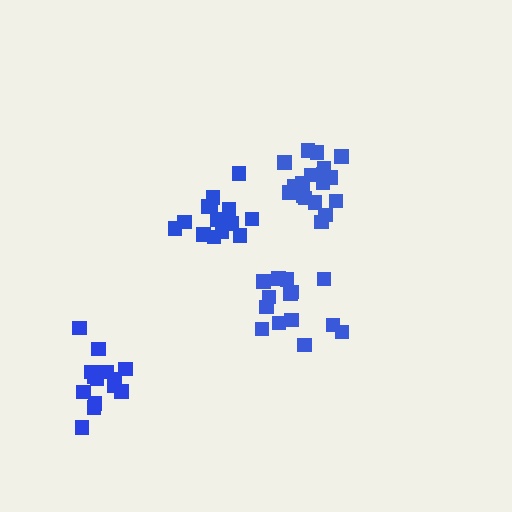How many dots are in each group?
Group 1: 16 dots, Group 2: 19 dots, Group 3: 15 dots, Group 4: 14 dots (64 total).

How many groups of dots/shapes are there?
There are 4 groups.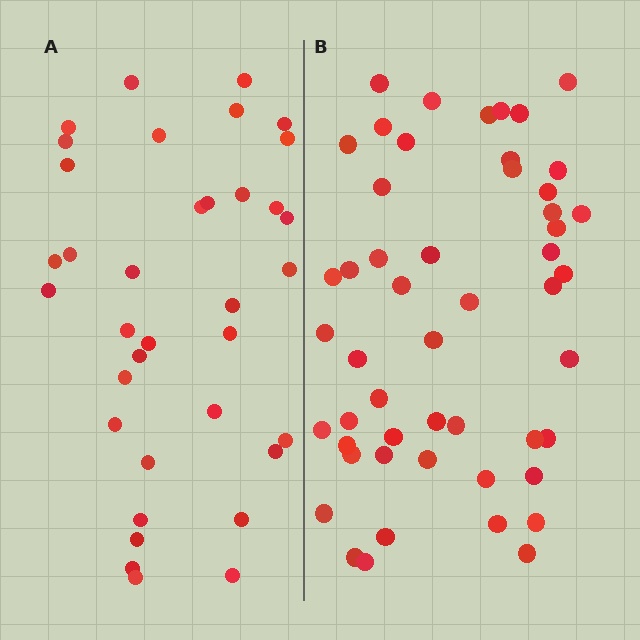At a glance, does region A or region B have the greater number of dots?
Region B (the right region) has more dots.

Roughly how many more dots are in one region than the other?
Region B has approximately 15 more dots than region A.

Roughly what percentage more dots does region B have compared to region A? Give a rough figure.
About 40% more.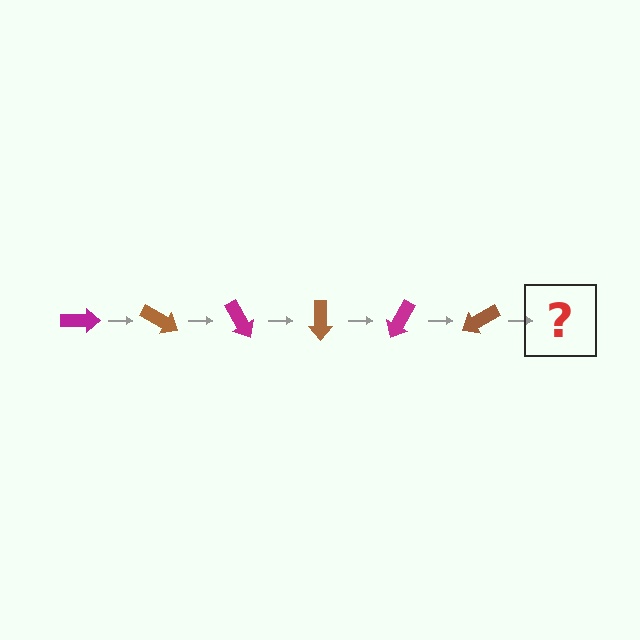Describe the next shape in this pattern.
It should be a magenta arrow, rotated 180 degrees from the start.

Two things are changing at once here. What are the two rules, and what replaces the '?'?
The two rules are that it rotates 30 degrees each step and the color cycles through magenta and brown. The '?' should be a magenta arrow, rotated 180 degrees from the start.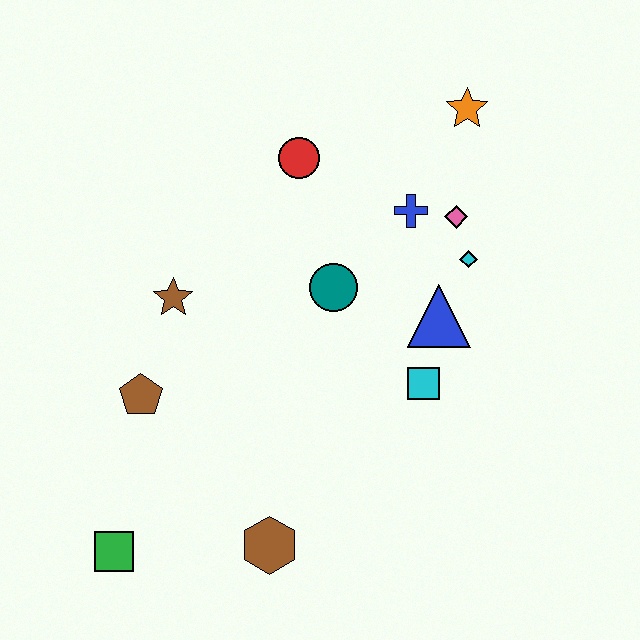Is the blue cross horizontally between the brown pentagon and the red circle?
No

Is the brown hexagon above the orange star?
No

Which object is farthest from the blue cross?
The green square is farthest from the blue cross.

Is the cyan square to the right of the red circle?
Yes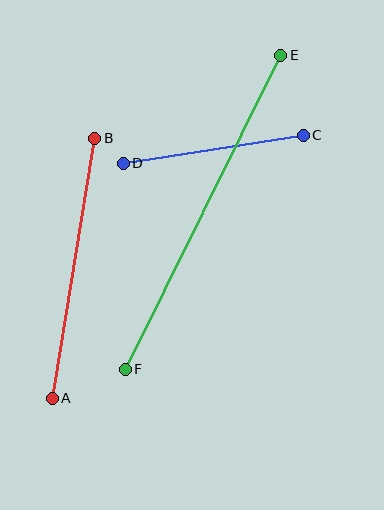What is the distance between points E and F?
The distance is approximately 350 pixels.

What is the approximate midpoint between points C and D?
The midpoint is at approximately (213, 149) pixels.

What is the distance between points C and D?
The distance is approximately 182 pixels.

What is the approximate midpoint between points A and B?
The midpoint is at approximately (74, 268) pixels.